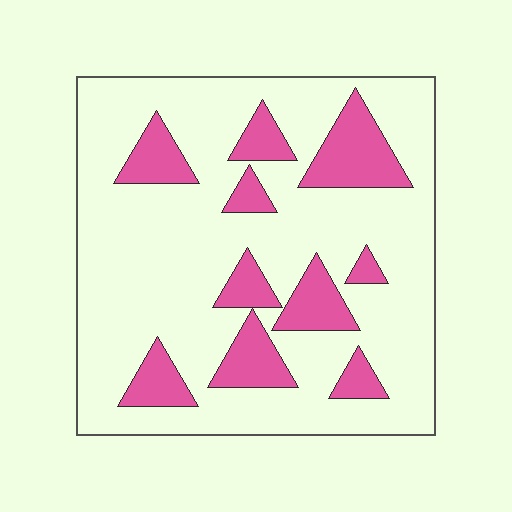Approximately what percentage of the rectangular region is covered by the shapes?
Approximately 20%.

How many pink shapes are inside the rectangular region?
10.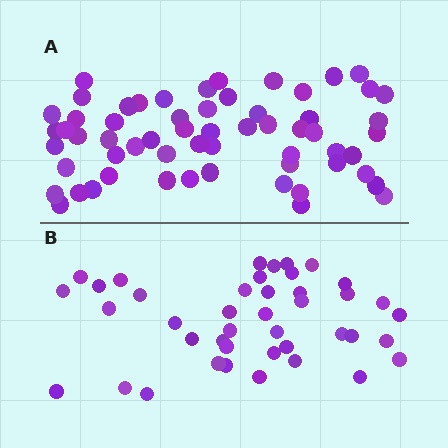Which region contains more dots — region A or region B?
Region A (the top region) has more dots.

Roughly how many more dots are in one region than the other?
Region A has approximately 20 more dots than region B.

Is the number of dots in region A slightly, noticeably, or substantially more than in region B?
Region A has noticeably more, but not dramatically so. The ratio is roughly 1.4 to 1.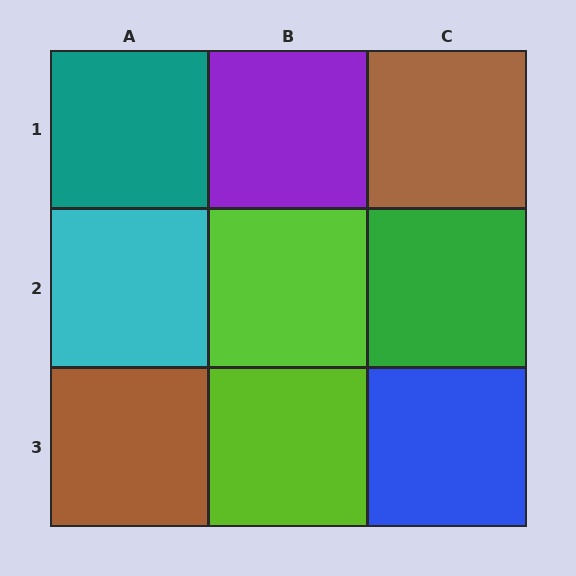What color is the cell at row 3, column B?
Lime.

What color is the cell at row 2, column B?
Lime.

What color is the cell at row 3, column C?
Blue.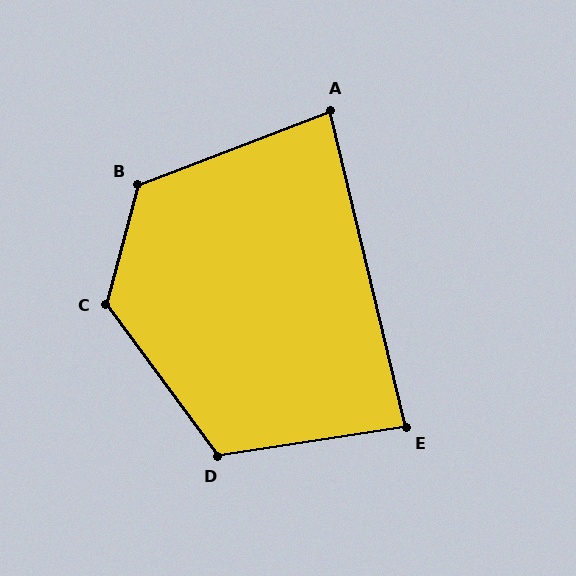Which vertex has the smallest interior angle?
A, at approximately 82 degrees.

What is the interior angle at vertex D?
Approximately 117 degrees (obtuse).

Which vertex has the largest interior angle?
C, at approximately 129 degrees.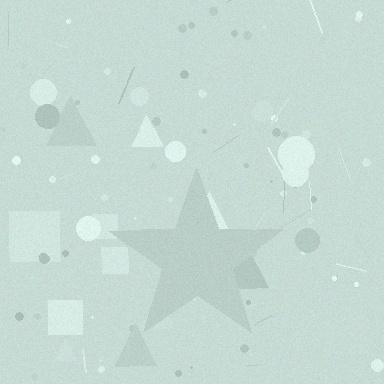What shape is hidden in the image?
A star is hidden in the image.